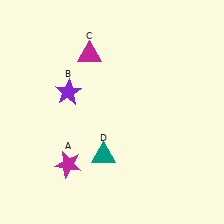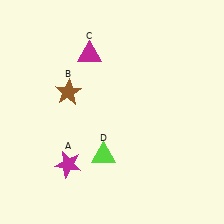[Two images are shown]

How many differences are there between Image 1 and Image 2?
There are 2 differences between the two images.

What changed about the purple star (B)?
In Image 1, B is purple. In Image 2, it changed to brown.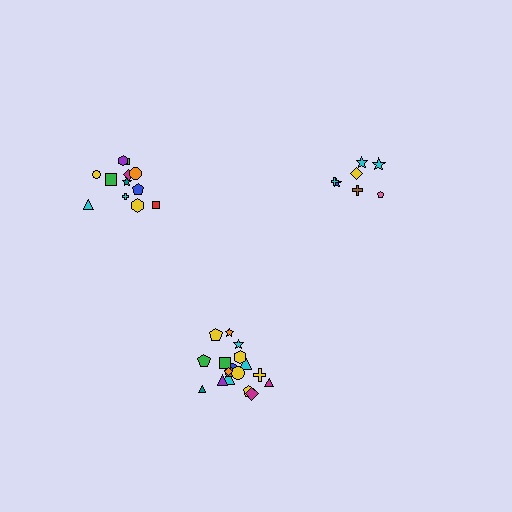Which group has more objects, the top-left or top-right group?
The top-left group.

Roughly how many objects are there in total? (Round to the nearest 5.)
Roughly 35 objects in total.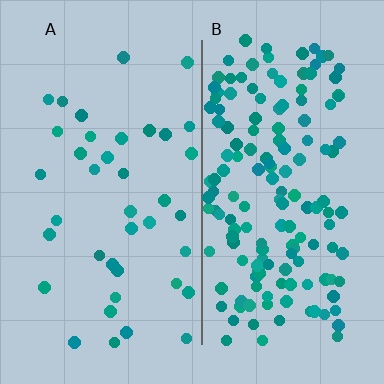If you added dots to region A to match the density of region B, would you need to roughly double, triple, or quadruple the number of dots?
Approximately quadruple.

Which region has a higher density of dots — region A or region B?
B (the right).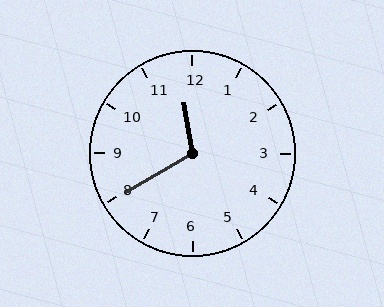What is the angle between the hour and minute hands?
Approximately 110 degrees.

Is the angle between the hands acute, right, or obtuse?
It is obtuse.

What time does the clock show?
11:40.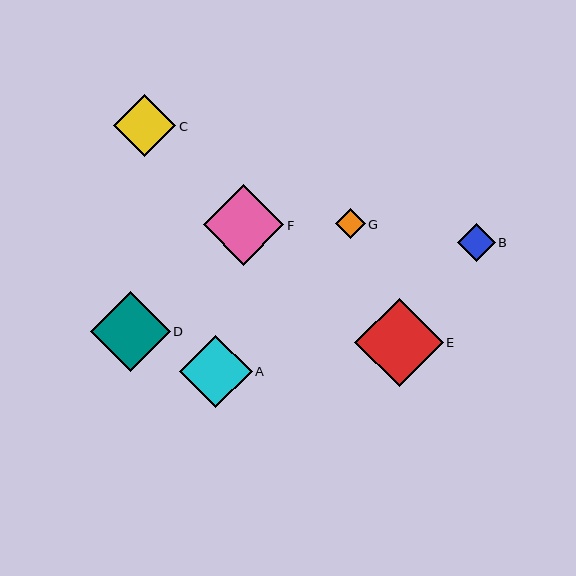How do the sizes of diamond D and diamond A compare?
Diamond D and diamond A are approximately the same size.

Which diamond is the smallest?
Diamond G is the smallest with a size of approximately 29 pixels.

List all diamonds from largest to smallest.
From largest to smallest: E, F, D, A, C, B, G.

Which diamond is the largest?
Diamond E is the largest with a size of approximately 88 pixels.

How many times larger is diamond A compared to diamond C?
Diamond A is approximately 1.2 times the size of diamond C.